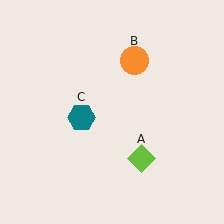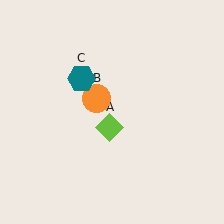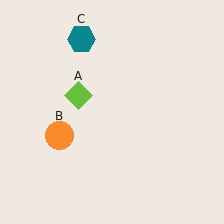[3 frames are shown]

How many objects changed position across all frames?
3 objects changed position: lime diamond (object A), orange circle (object B), teal hexagon (object C).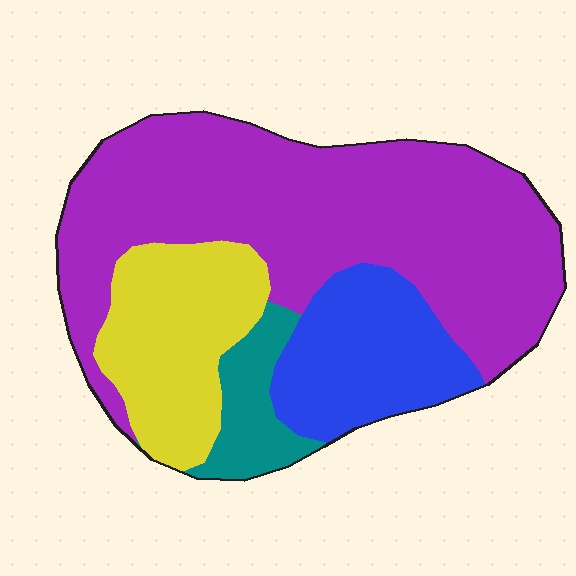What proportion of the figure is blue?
Blue covers around 15% of the figure.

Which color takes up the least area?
Teal, at roughly 10%.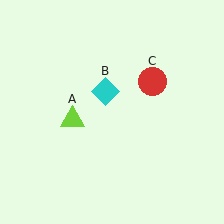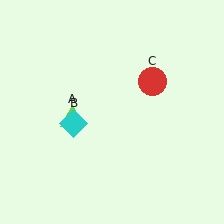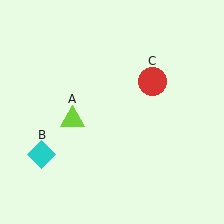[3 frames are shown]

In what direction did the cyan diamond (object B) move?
The cyan diamond (object B) moved down and to the left.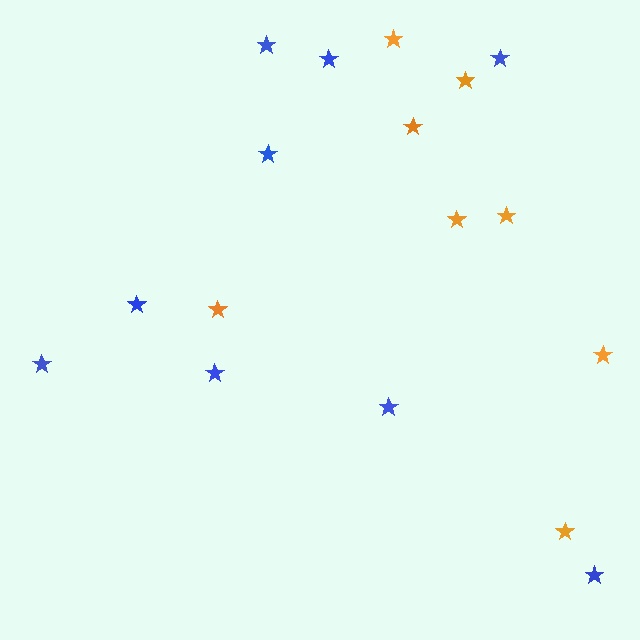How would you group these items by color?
There are 2 groups: one group of orange stars (8) and one group of blue stars (9).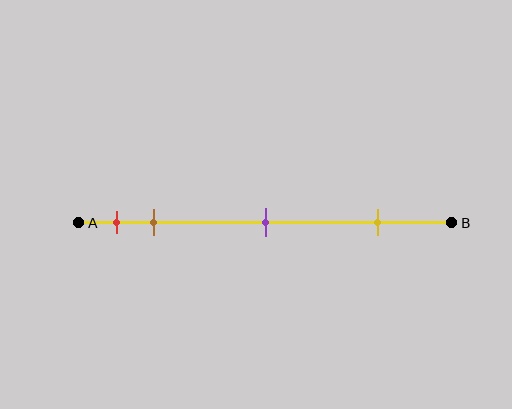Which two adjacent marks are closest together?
The red and brown marks are the closest adjacent pair.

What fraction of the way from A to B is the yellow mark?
The yellow mark is approximately 80% (0.8) of the way from A to B.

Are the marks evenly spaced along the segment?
No, the marks are not evenly spaced.